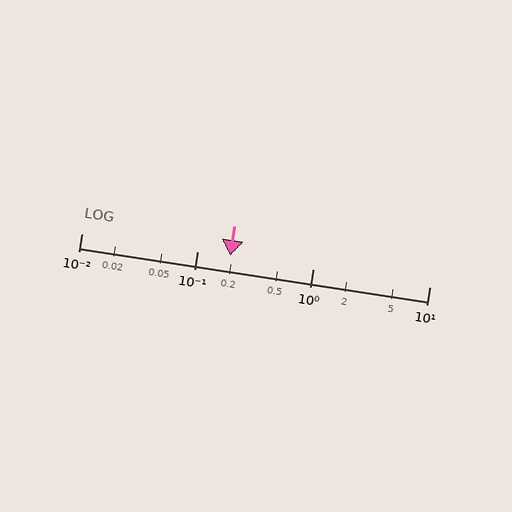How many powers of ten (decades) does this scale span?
The scale spans 3 decades, from 0.01 to 10.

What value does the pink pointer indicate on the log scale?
The pointer indicates approximately 0.19.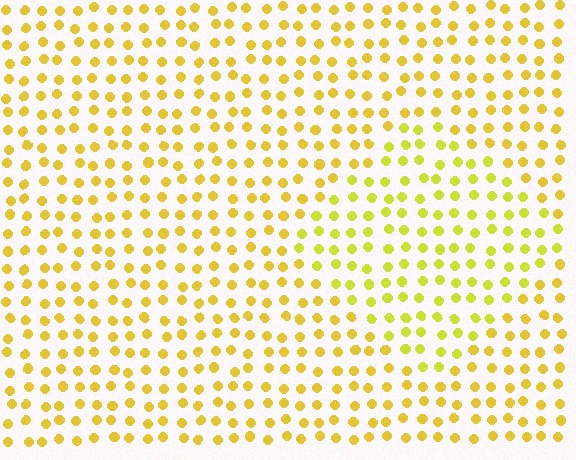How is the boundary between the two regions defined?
The boundary is defined purely by a slight shift in hue (about 17 degrees). Spacing, size, and orientation are identical on both sides.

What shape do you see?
I see a diamond.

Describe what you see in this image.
The image is filled with small yellow elements in a uniform arrangement. A diamond-shaped region is visible where the elements are tinted to a slightly different hue, forming a subtle color boundary.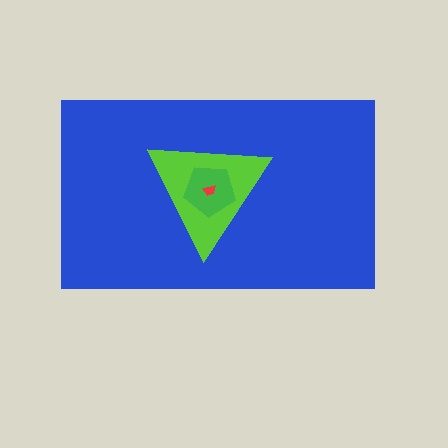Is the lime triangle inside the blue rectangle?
Yes.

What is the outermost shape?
The blue rectangle.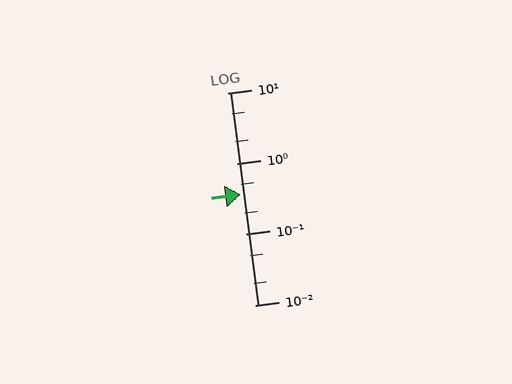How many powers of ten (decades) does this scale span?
The scale spans 3 decades, from 0.01 to 10.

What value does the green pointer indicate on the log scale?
The pointer indicates approximately 0.36.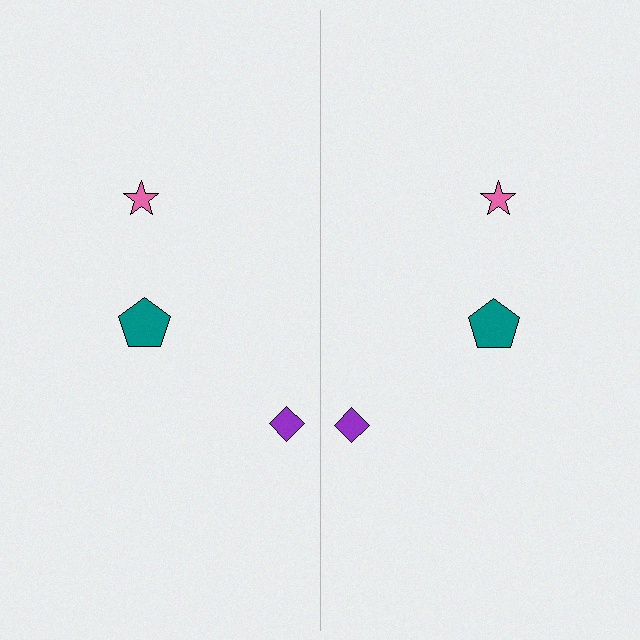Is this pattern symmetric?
Yes, this pattern has bilateral (reflection) symmetry.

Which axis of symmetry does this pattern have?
The pattern has a vertical axis of symmetry running through the center of the image.